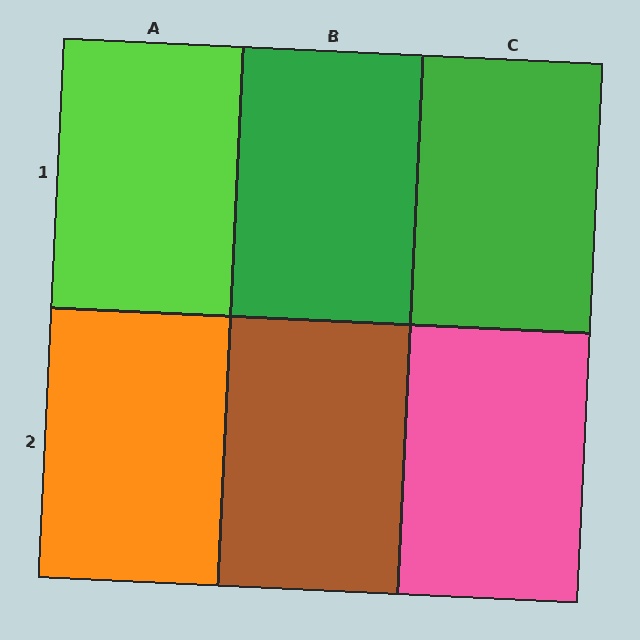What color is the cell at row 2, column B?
Brown.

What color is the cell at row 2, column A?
Orange.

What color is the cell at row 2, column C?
Pink.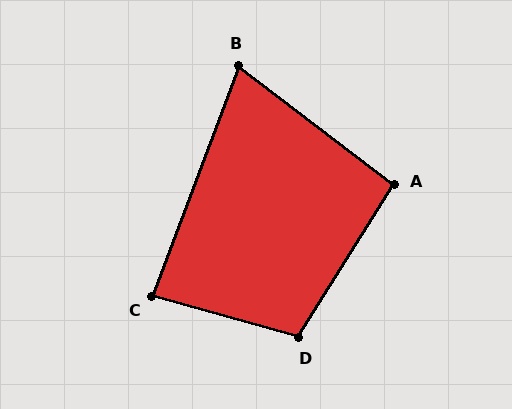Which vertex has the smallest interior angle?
B, at approximately 73 degrees.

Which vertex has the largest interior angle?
D, at approximately 107 degrees.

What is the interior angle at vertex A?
Approximately 95 degrees (obtuse).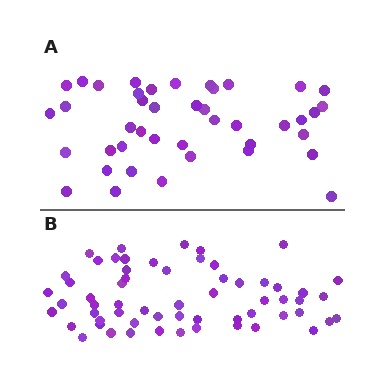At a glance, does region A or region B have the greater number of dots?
Region B (the bottom region) has more dots.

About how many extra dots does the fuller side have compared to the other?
Region B has approximately 20 more dots than region A.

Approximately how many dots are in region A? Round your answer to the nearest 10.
About 40 dots. (The exact count is 42, which rounds to 40.)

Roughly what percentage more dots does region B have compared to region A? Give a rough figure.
About 45% more.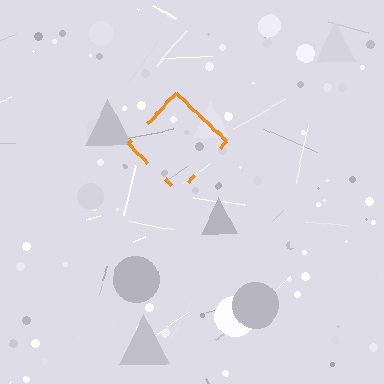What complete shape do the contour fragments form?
The contour fragments form a diamond.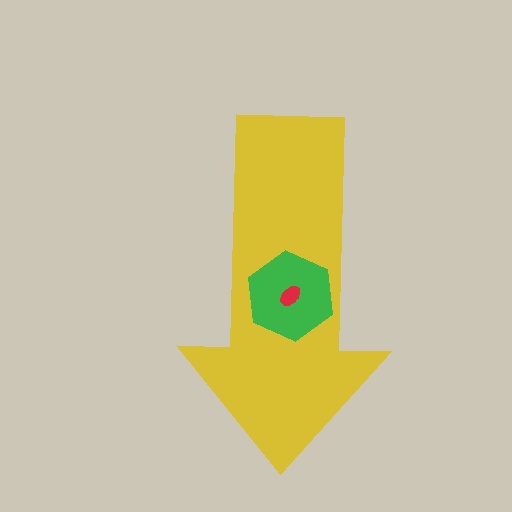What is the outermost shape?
The yellow arrow.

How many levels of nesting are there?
3.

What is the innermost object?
The red ellipse.